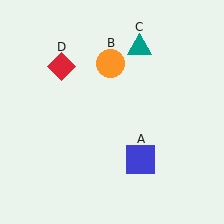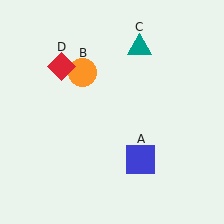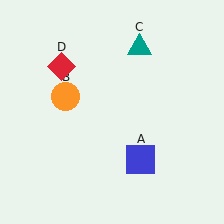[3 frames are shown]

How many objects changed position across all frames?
1 object changed position: orange circle (object B).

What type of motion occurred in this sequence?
The orange circle (object B) rotated counterclockwise around the center of the scene.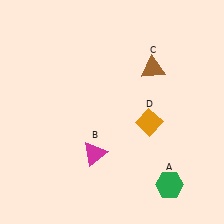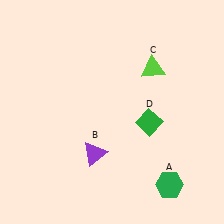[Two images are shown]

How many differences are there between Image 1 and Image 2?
There are 3 differences between the two images.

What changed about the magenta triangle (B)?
In Image 1, B is magenta. In Image 2, it changed to purple.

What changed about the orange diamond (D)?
In Image 1, D is orange. In Image 2, it changed to green.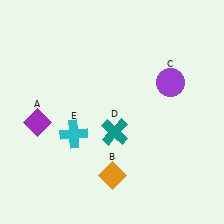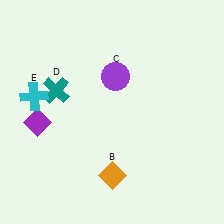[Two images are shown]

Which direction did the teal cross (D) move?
The teal cross (D) moved left.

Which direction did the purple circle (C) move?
The purple circle (C) moved left.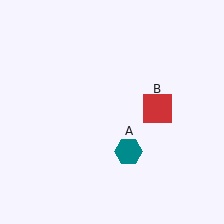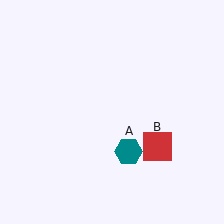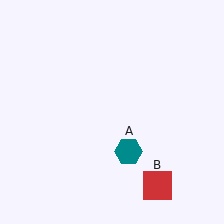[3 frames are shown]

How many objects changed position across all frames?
1 object changed position: red square (object B).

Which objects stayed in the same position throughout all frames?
Teal hexagon (object A) remained stationary.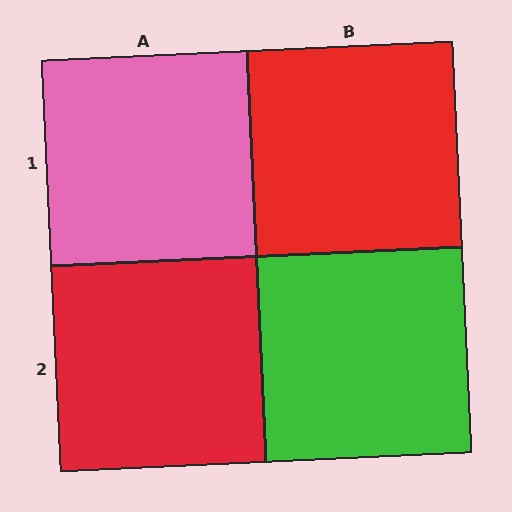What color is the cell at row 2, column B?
Green.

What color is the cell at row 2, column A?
Red.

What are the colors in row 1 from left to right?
Pink, red.